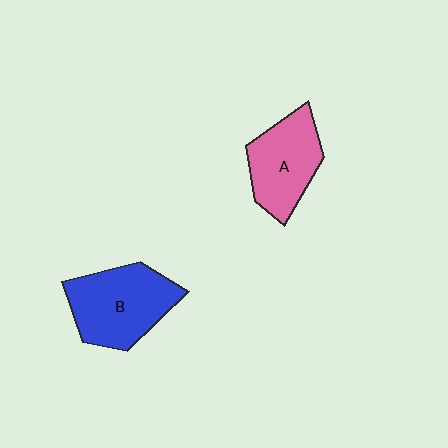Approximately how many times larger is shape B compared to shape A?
Approximately 1.2 times.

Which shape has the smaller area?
Shape A (pink).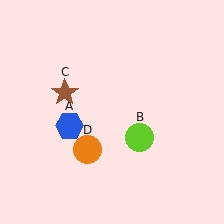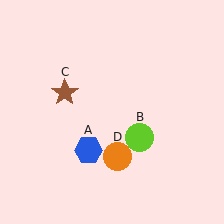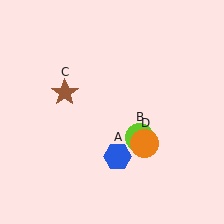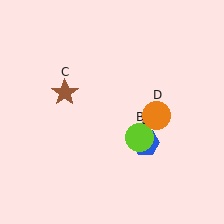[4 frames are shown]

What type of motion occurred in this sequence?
The blue hexagon (object A), orange circle (object D) rotated counterclockwise around the center of the scene.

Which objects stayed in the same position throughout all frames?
Lime circle (object B) and brown star (object C) remained stationary.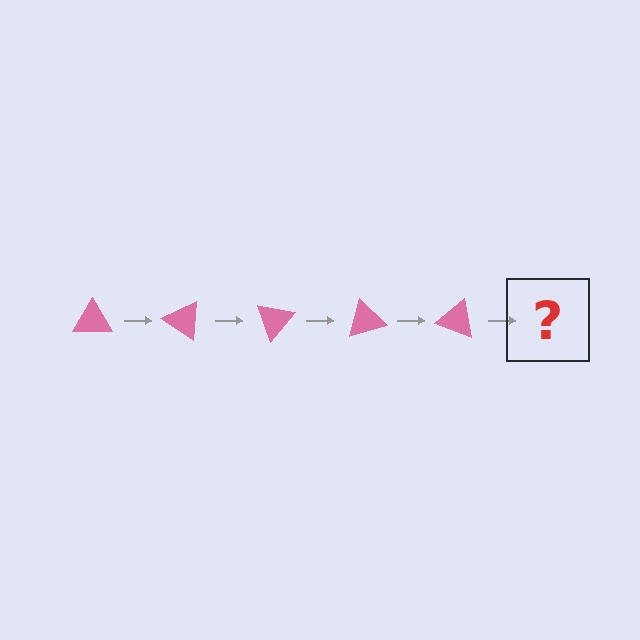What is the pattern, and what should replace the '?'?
The pattern is that the triangle rotates 35 degrees each step. The '?' should be a pink triangle rotated 175 degrees.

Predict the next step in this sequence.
The next step is a pink triangle rotated 175 degrees.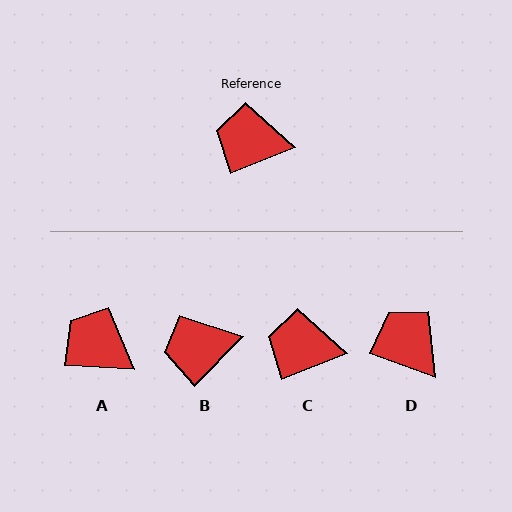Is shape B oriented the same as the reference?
No, it is off by about 24 degrees.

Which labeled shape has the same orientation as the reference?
C.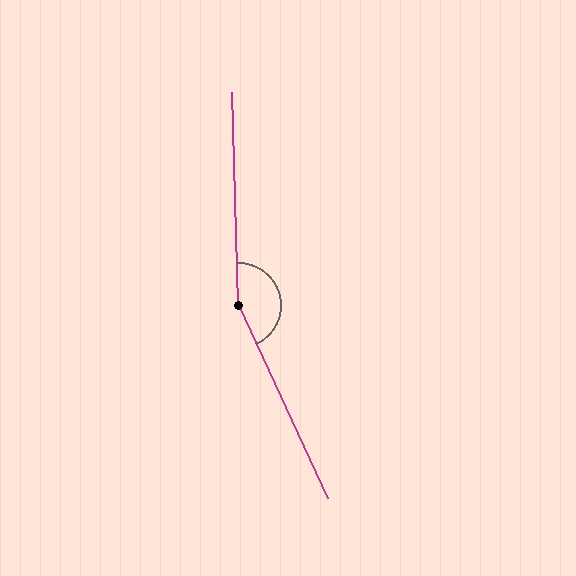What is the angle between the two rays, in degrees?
Approximately 157 degrees.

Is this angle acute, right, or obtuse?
It is obtuse.